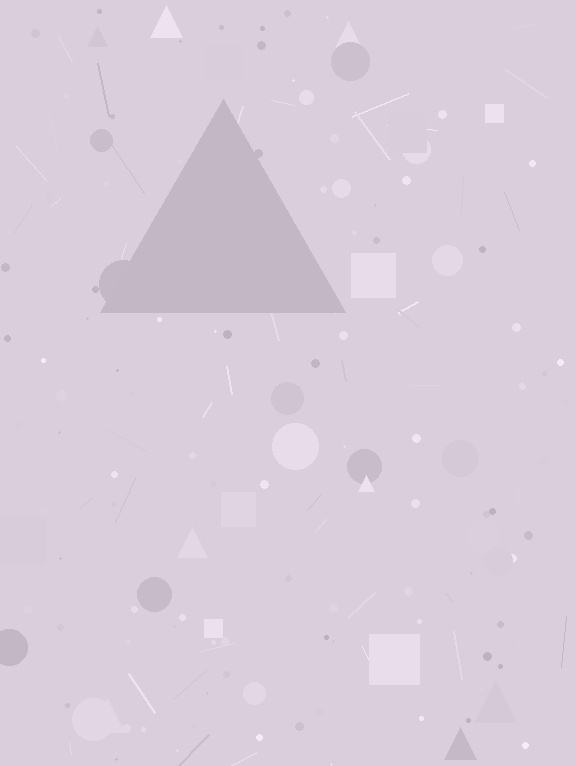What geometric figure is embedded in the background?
A triangle is embedded in the background.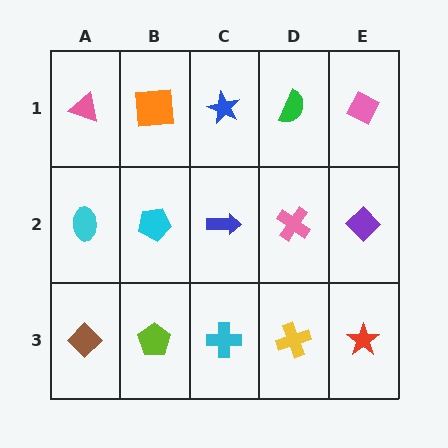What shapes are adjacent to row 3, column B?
A cyan pentagon (row 2, column B), a brown diamond (row 3, column A), a cyan cross (row 3, column C).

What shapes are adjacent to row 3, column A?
A cyan ellipse (row 2, column A), a lime pentagon (row 3, column B).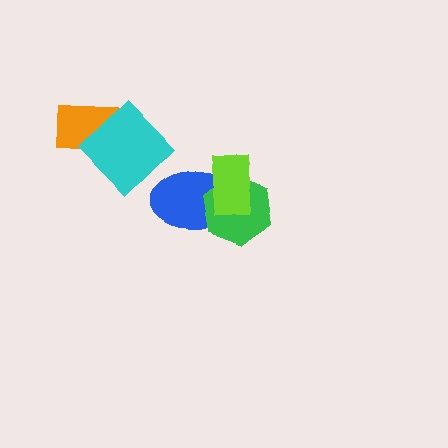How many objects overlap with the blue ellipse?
2 objects overlap with the blue ellipse.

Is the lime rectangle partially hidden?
No, no other shape covers it.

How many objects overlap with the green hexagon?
2 objects overlap with the green hexagon.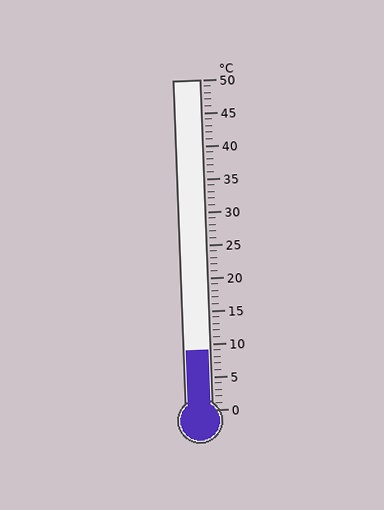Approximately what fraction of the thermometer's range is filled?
The thermometer is filled to approximately 20% of its range.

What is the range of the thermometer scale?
The thermometer scale ranges from 0°C to 50°C.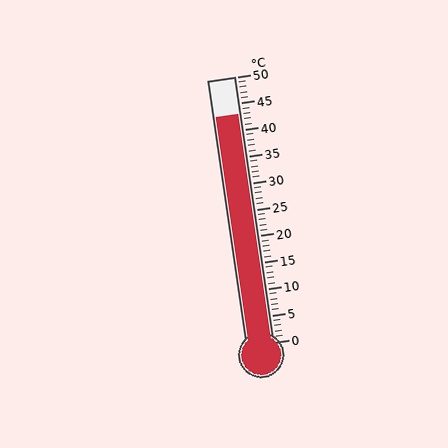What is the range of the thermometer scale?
The thermometer scale ranges from 0°C to 50°C.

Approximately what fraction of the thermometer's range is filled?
The thermometer is filled to approximately 85% of its range.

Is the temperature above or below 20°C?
The temperature is above 20°C.